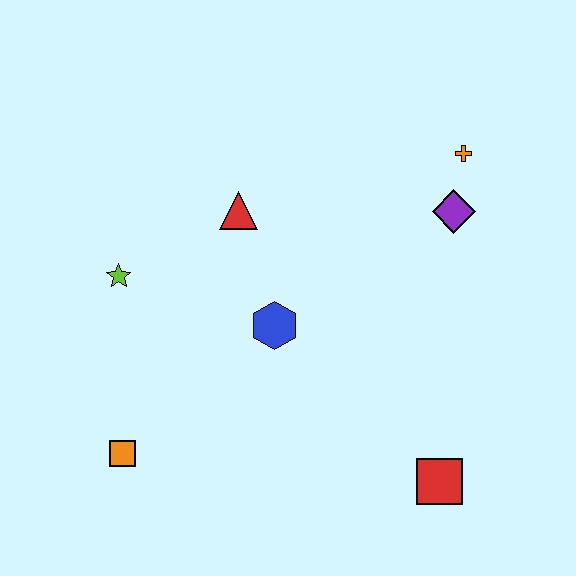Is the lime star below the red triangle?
Yes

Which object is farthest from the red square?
The lime star is farthest from the red square.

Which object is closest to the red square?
The blue hexagon is closest to the red square.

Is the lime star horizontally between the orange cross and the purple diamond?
No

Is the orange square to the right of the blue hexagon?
No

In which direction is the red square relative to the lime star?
The red square is to the right of the lime star.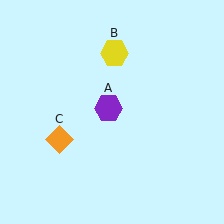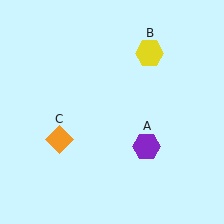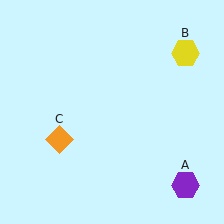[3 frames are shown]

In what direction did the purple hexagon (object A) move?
The purple hexagon (object A) moved down and to the right.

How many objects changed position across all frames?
2 objects changed position: purple hexagon (object A), yellow hexagon (object B).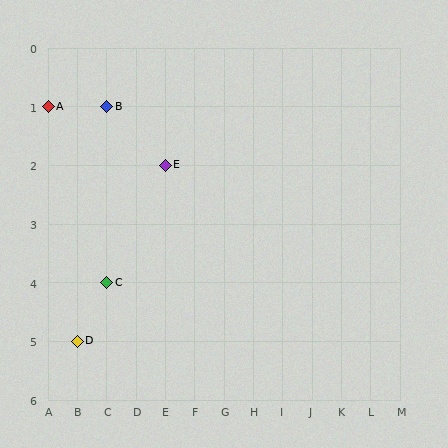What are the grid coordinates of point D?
Point D is at grid coordinates (B, 5).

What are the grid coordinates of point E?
Point E is at grid coordinates (E, 2).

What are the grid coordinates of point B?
Point B is at grid coordinates (C, 1).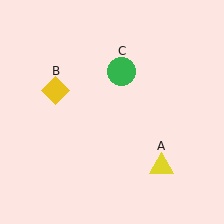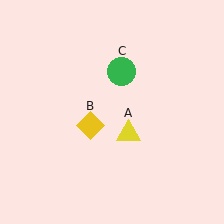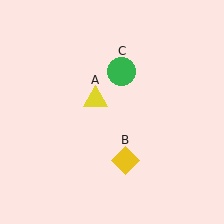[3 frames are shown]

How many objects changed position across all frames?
2 objects changed position: yellow triangle (object A), yellow diamond (object B).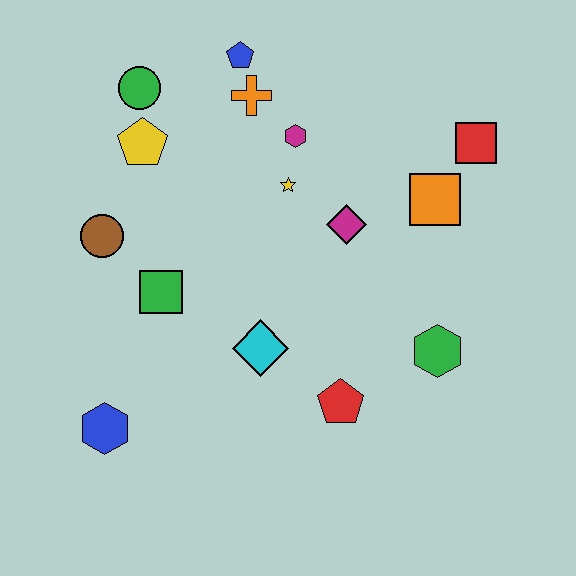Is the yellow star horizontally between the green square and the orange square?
Yes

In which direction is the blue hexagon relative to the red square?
The blue hexagon is to the left of the red square.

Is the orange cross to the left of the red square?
Yes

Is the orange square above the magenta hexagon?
No